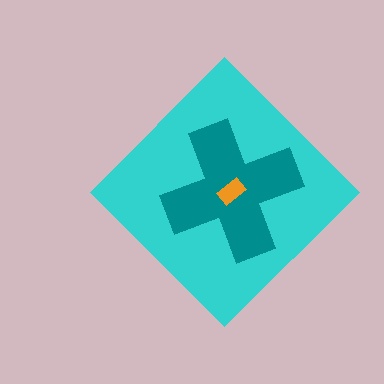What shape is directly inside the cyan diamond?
The teal cross.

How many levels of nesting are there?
3.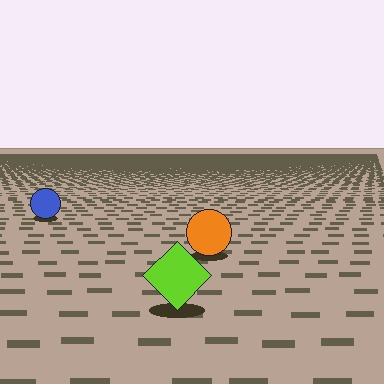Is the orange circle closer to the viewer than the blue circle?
Yes. The orange circle is closer — you can tell from the texture gradient: the ground texture is coarser near it.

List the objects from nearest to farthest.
From nearest to farthest: the lime diamond, the orange circle, the blue circle.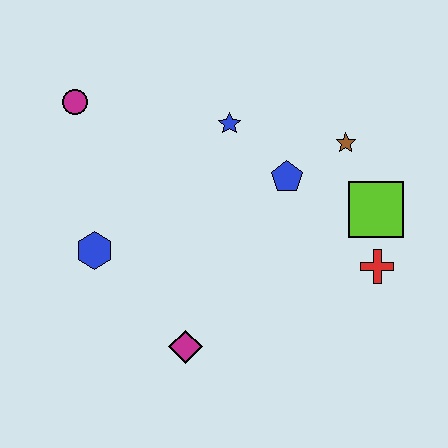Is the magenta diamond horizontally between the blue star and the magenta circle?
Yes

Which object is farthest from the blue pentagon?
The magenta circle is farthest from the blue pentagon.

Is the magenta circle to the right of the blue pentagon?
No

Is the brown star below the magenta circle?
Yes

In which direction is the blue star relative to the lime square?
The blue star is to the left of the lime square.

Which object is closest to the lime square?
The red cross is closest to the lime square.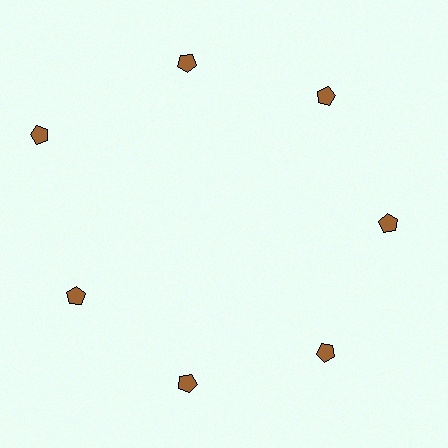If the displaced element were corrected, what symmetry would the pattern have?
It would have 7-fold rotational symmetry — the pattern would map onto itself every 51 degrees.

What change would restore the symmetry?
The symmetry would be restored by moving it inward, back onto the ring so that all 7 pentagons sit at equal angles and equal distance from the center.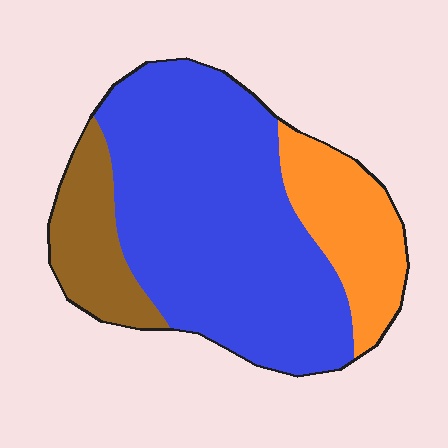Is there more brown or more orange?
Orange.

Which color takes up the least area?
Brown, at roughly 15%.